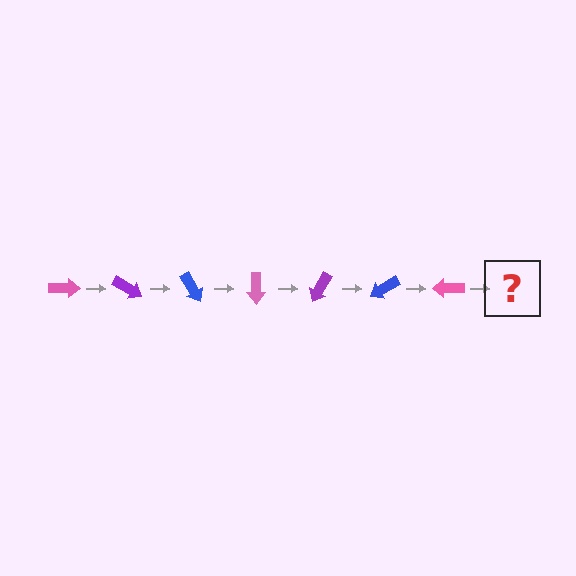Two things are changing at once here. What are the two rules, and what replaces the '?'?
The two rules are that it rotates 30 degrees each step and the color cycles through pink, purple, and blue. The '?' should be a purple arrow, rotated 210 degrees from the start.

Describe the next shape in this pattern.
It should be a purple arrow, rotated 210 degrees from the start.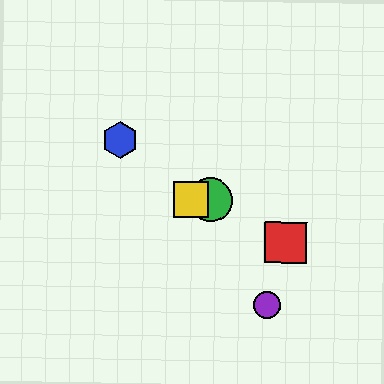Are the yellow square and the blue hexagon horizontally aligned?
No, the yellow square is at y≈199 and the blue hexagon is at y≈140.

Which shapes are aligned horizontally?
The green circle, the yellow square are aligned horizontally.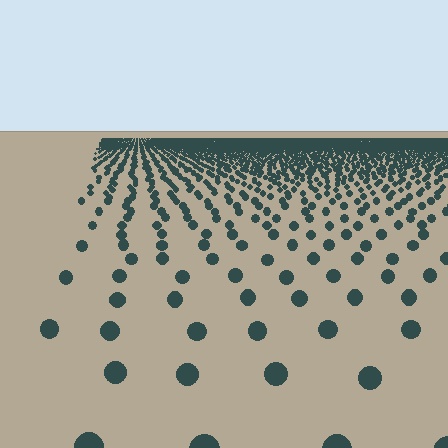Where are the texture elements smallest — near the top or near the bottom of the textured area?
Near the top.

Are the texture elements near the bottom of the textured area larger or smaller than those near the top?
Larger. Near the bottom, elements are closer to the viewer and appear at a bigger on-screen size.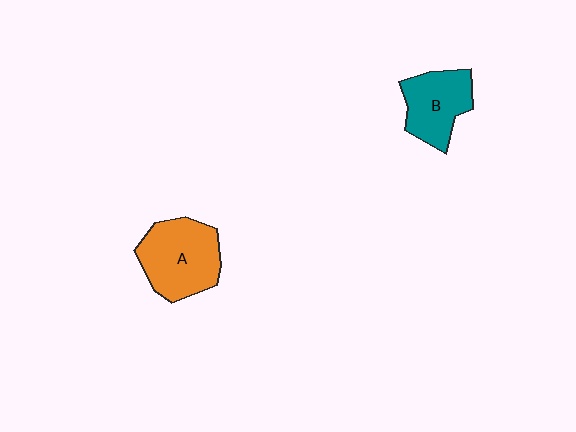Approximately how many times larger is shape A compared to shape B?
Approximately 1.3 times.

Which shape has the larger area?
Shape A (orange).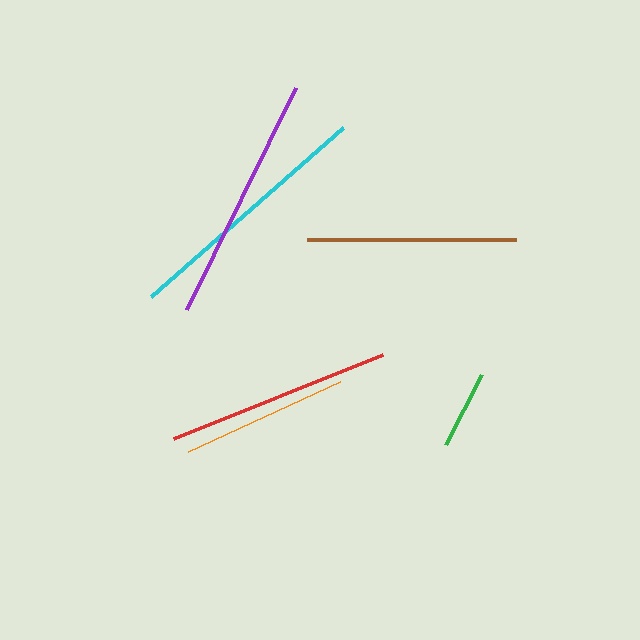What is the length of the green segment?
The green segment is approximately 79 pixels long.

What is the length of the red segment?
The red segment is approximately 226 pixels long.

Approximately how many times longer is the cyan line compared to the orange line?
The cyan line is approximately 1.5 times the length of the orange line.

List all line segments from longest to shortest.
From longest to shortest: cyan, purple, red, brown, orange, green.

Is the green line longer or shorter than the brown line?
The brown line is longer than the green line.